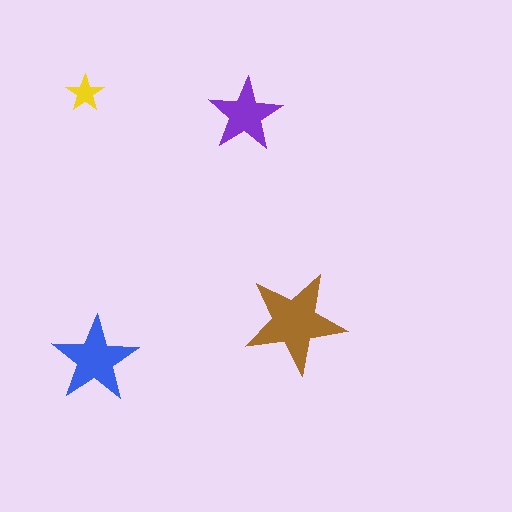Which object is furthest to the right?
The brown star is rightmost.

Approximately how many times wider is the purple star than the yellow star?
About 2 times wider.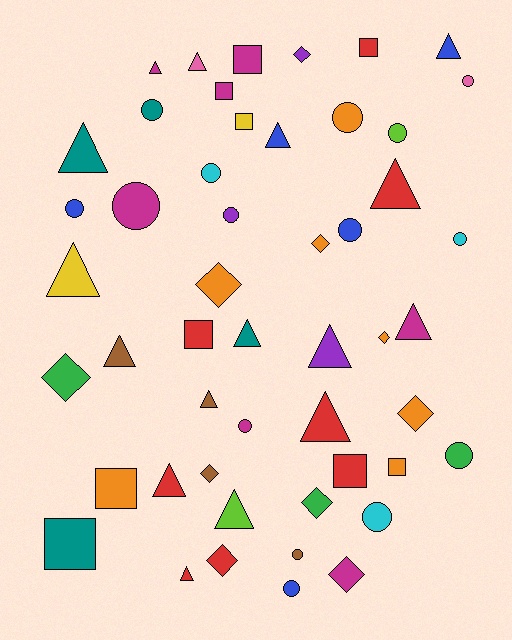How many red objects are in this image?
There are 8 red objects.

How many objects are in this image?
There are 50 objects.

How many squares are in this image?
There are 9 squares.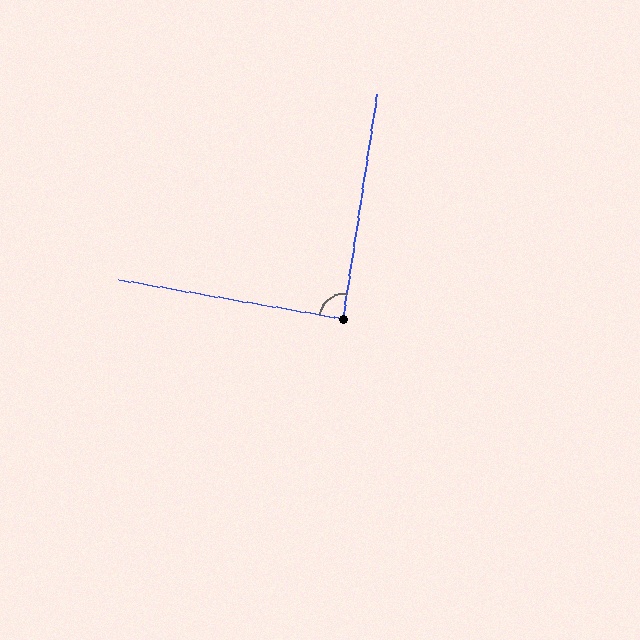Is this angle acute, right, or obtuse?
It is approximately a right angle.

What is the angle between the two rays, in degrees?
Approximately 88 degrees.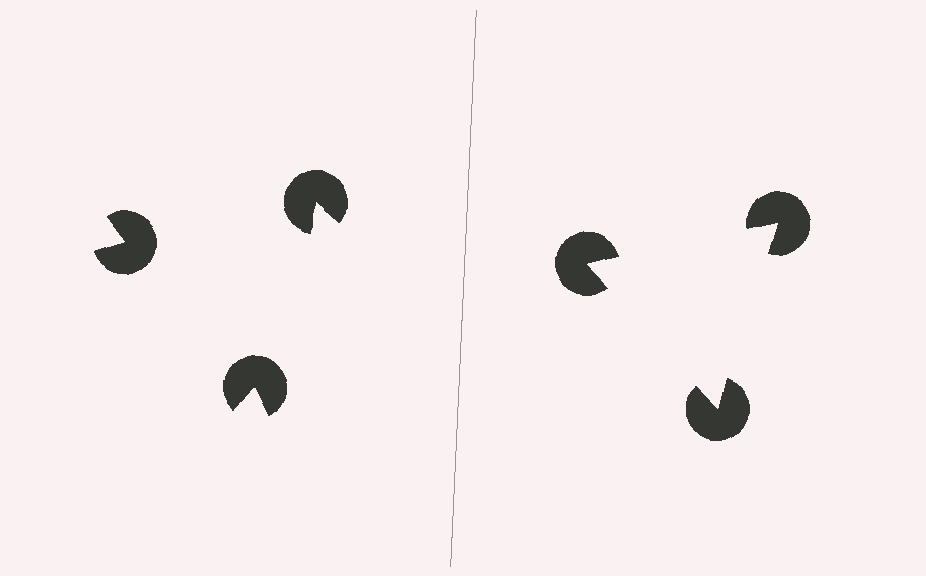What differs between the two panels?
The pac-man discs are positioned identically on both sides; only the wedge orientations differ. On the right they align to a triangle; on the left they are misaligned.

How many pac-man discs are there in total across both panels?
6 — 3 on each side.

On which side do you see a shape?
An illusory triangle appears on the right side. On the left side the wedge cuts are rotated, so no coherent shape forms.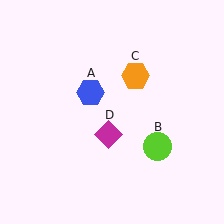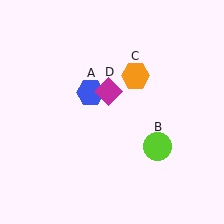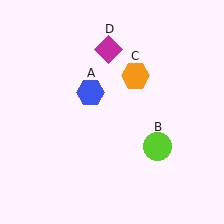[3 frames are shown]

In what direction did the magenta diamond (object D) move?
The magenta diamond (object D) moved up.